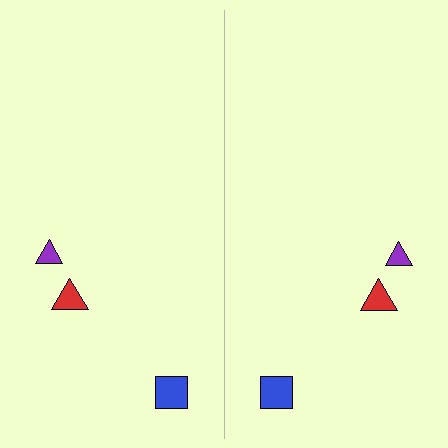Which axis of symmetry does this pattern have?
The pattern has a vertical axis of symmetry running through the center of the image.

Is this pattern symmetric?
Yes, this pattern has bilateral (reflection) symmetry.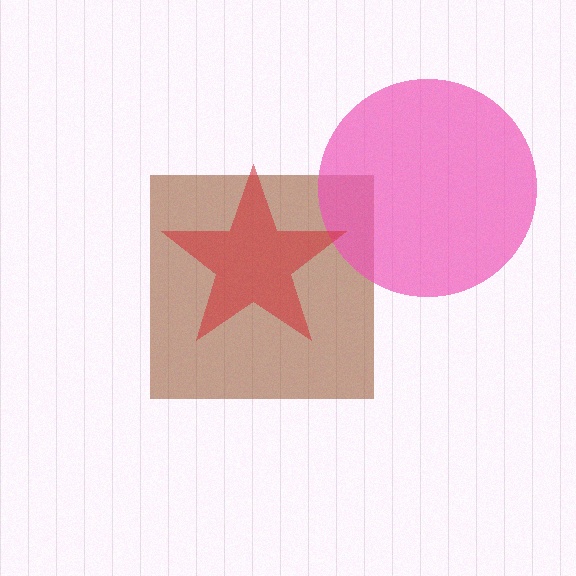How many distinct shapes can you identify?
There are 3 distinct shapes: a brown square, a pink circle, a red star.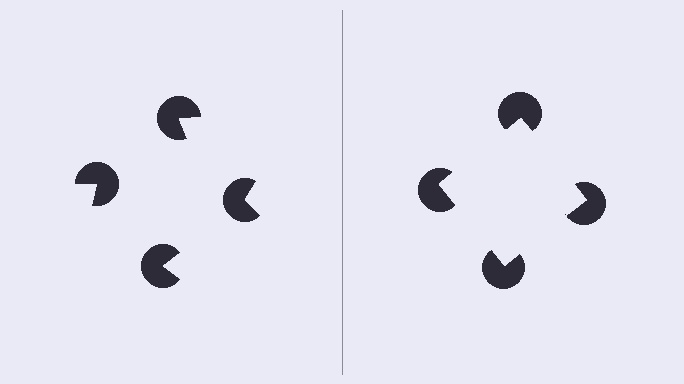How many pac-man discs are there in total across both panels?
8 — 4 on each side.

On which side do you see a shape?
An illusory square appears on the right side. On the left side the wedge cuts are rotated, so no coherent shape forms.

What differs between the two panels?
The pac-man discs are positioned identically on both sides; only the wedge orientations differ. On the right they align to a square; on the left they are misaligned.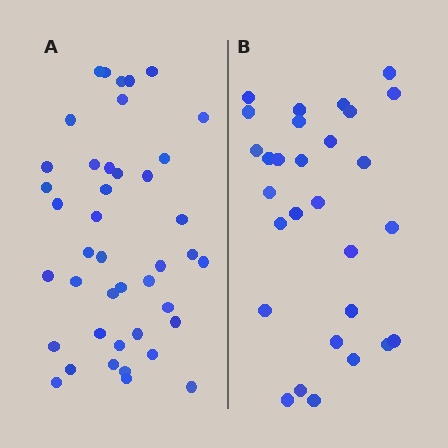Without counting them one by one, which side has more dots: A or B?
Region A (the left region) has more dots.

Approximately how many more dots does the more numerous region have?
Region A has approximately 15 more dots than region B.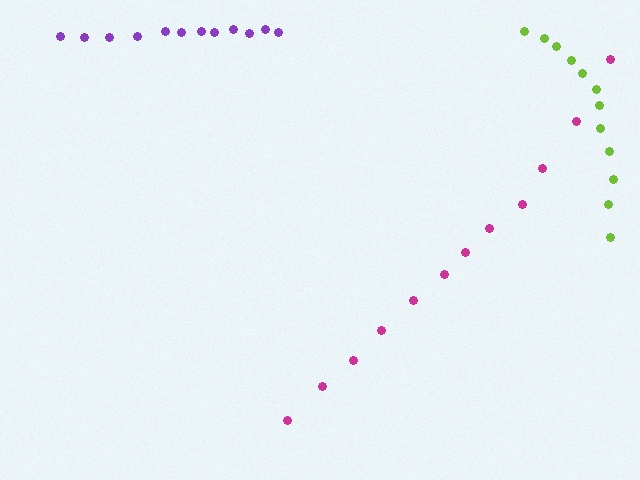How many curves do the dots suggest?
There are 3 distinct paths.